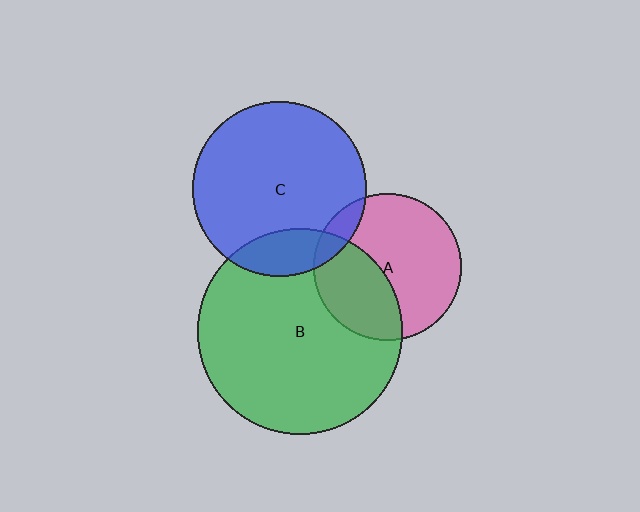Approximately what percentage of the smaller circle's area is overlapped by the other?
Approximately 10%.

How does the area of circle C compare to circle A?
Approximately 1.4 times.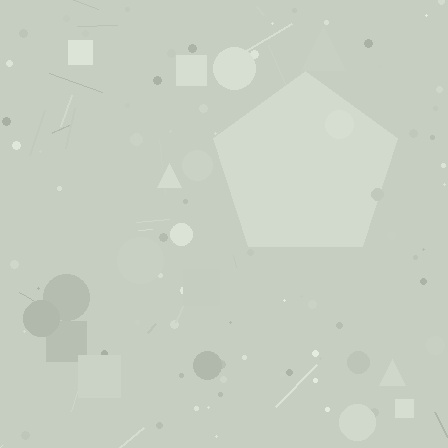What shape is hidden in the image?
A pentagon is hidden in the image.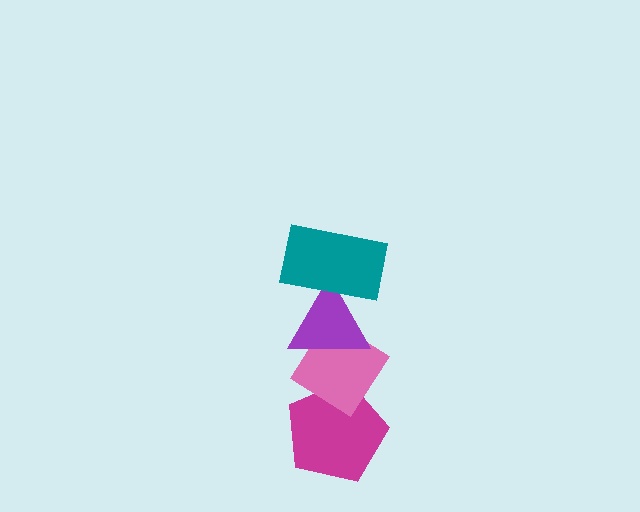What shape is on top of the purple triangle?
The teal rectangle is on top of the purple triangle.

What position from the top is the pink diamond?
The pink diamond is 3rd from the top.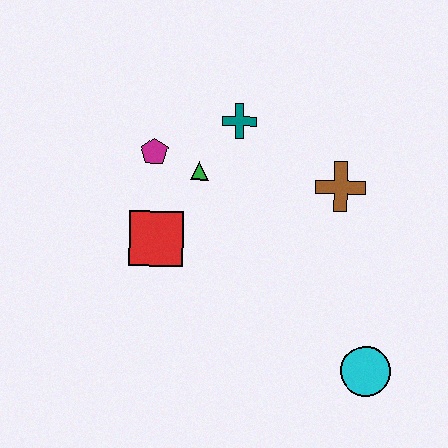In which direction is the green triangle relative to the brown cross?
The green triangle is to the left of the brown cross.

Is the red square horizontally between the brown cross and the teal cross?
No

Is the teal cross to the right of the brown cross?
No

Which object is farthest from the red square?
The cyan circle is farthest from the red square.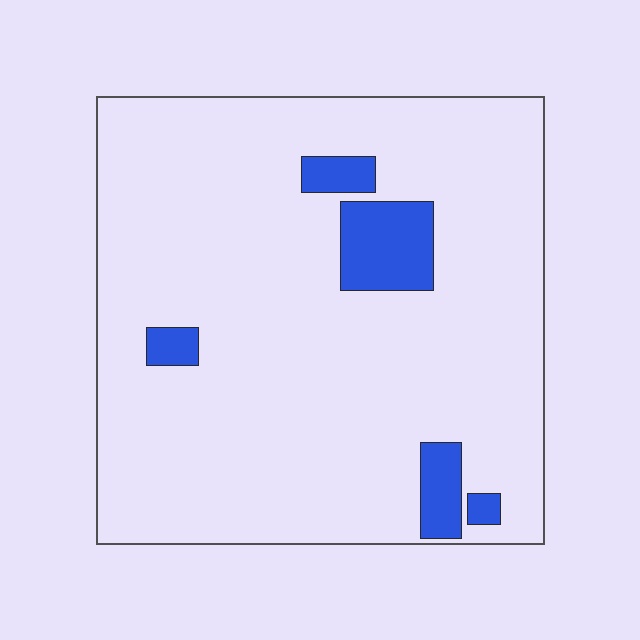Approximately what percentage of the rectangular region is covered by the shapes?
Approximately 10%.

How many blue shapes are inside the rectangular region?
5.